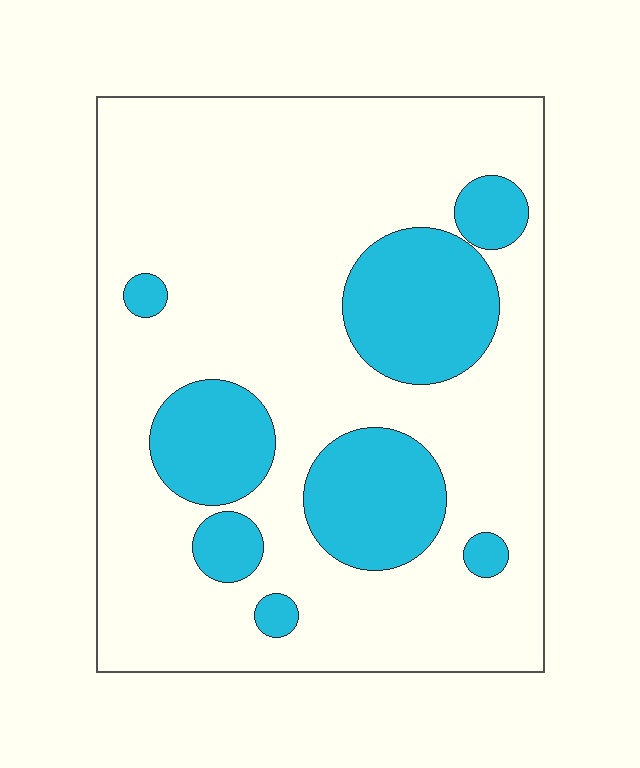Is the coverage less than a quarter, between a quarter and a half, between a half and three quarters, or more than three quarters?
Less than a quarter.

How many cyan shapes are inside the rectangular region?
8.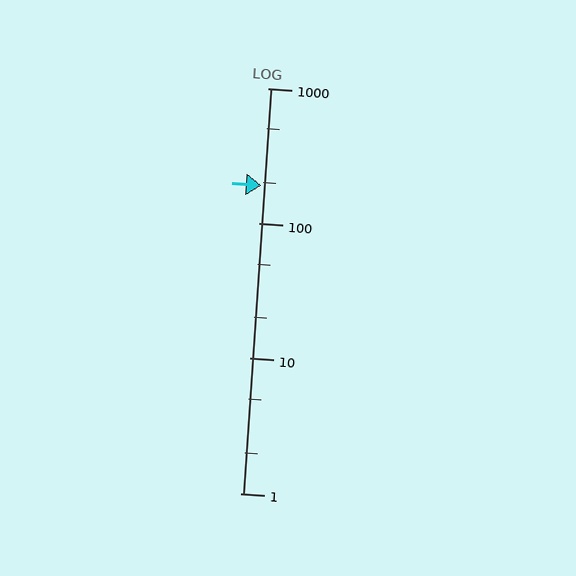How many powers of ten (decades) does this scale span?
The scale spans 3 decades, from 1 to 1000.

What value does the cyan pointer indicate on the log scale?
The pointer indicates approximately 190.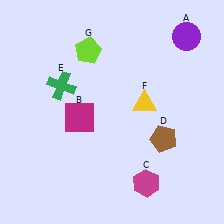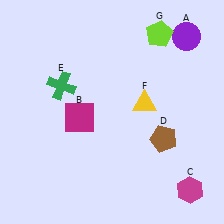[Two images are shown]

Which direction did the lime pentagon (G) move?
The lime pentagon (G) moved right.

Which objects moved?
The objects that moved are: the magenta hexagon (C), the lime pentagon (G).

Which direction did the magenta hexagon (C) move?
The magenta hexagon (C) moved right.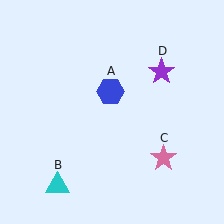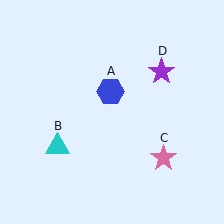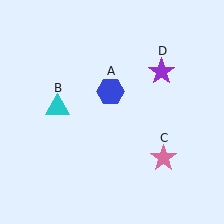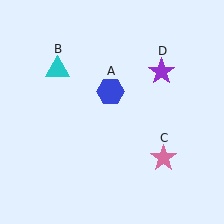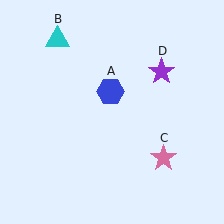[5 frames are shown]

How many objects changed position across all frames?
1 object changed position: cyan triangle (object B).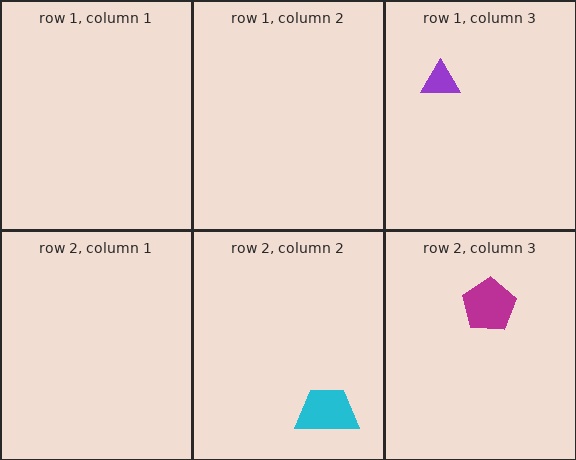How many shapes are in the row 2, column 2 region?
1.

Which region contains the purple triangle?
The row 1, column 3 region.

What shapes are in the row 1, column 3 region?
The purple triangle.